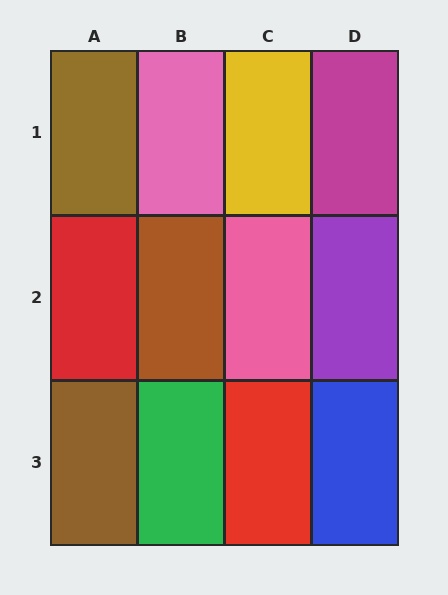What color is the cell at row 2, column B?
Brown.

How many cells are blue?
1 cell is blue.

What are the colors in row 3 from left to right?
Brown, green, red, blue.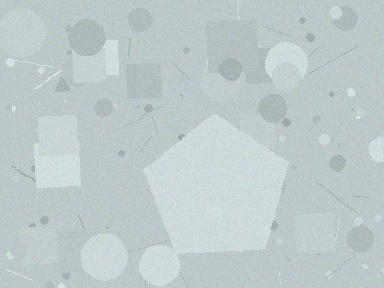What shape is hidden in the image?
A pentagon is hidden in the image.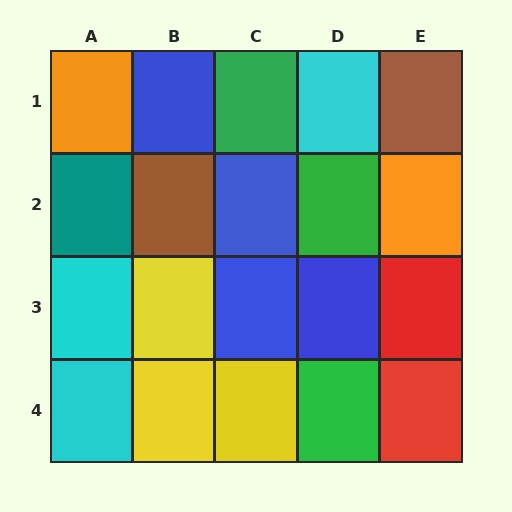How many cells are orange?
2 cells are orange.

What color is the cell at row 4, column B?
Yellow.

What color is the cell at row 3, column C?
Blue.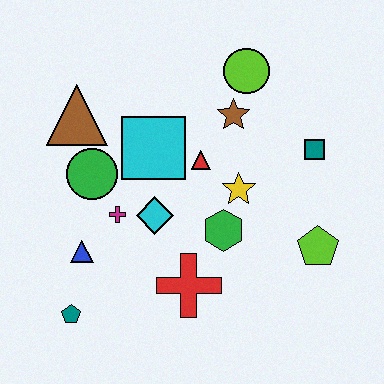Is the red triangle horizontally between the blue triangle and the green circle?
No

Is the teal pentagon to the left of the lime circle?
Yes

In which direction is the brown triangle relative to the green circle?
The brown triangle is above the green circle.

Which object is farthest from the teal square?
The teal pentagon is farthest from the teal square.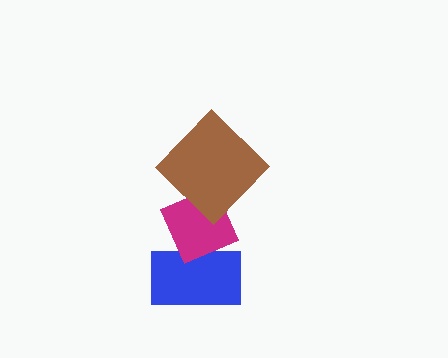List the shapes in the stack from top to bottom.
From top to bottom: the brown diamond, the magenta diamond, the blue rectangle.